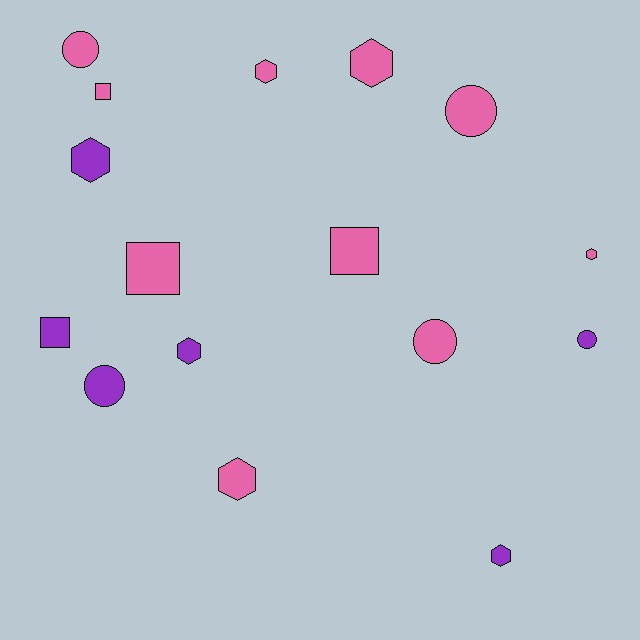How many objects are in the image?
There are 16 objects.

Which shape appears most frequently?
Hexagon, with 7 objects.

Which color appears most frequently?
Pink, with 10 objects.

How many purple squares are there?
There is 1 purple square.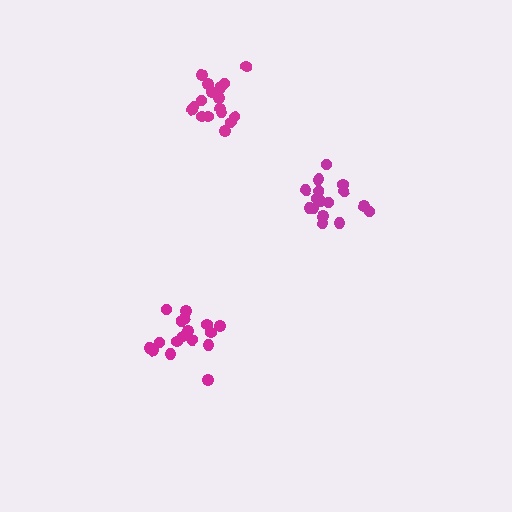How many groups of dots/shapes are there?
There are 3 groups.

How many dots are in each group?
Group 1: 17 dots, Group 2: 17 dots, Group 3: 18 dots (52 total).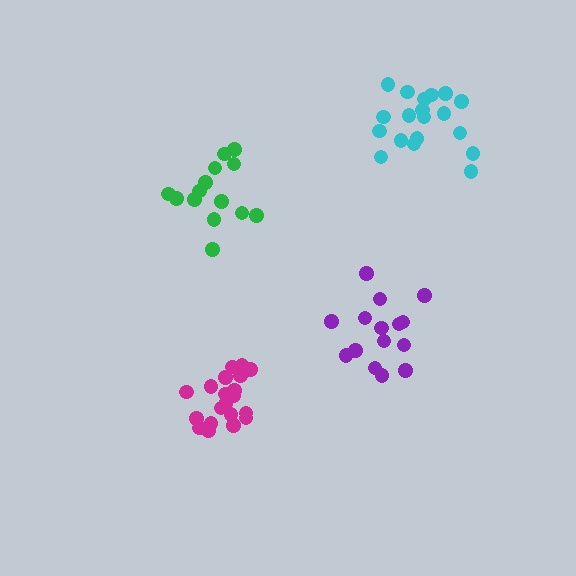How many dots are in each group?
Group 1: 14 dots, Group 2: 20 dots, Group 3: 15 dots, Group 4: 19 dots (68 total).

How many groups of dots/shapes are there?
There are 4 groups.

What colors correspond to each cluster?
The clusters are colored: green, magenta, purple, cyan.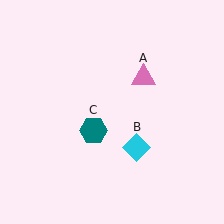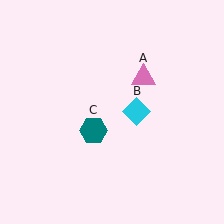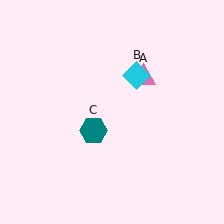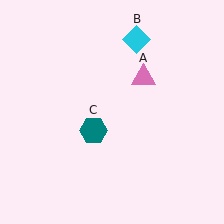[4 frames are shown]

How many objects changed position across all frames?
1 object changed position: cyan diamond (object B).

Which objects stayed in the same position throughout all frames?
Pink triangle (object A) and teal hexagon (object C) remained stationary.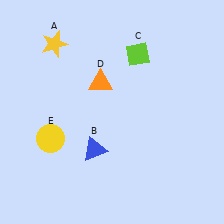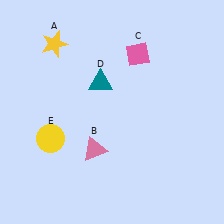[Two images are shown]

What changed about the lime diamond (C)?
In Image 1, C is lime. In Image 2, it changed to pink.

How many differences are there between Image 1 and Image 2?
There are 3 differences between the two images.